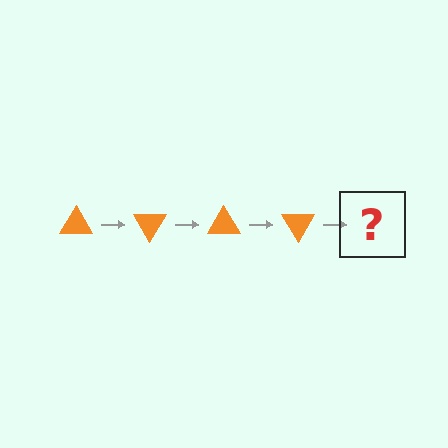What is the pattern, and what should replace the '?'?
The pattern is that the triangle rotates 60 degrees each step. The '?' should be an orange triangle rotated 240 degrees.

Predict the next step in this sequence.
The next step is an orange triangle rotated 240 degrees.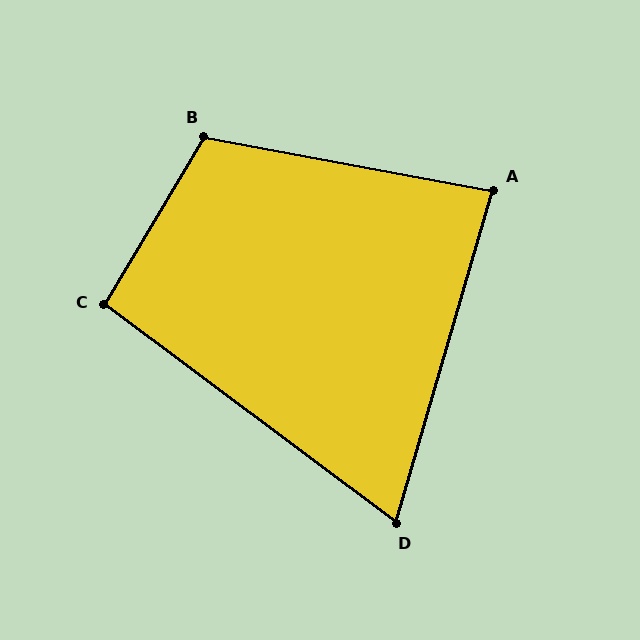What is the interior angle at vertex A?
Approximately 84 degrees (acute).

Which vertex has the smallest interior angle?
D, at approximately 70 degrees.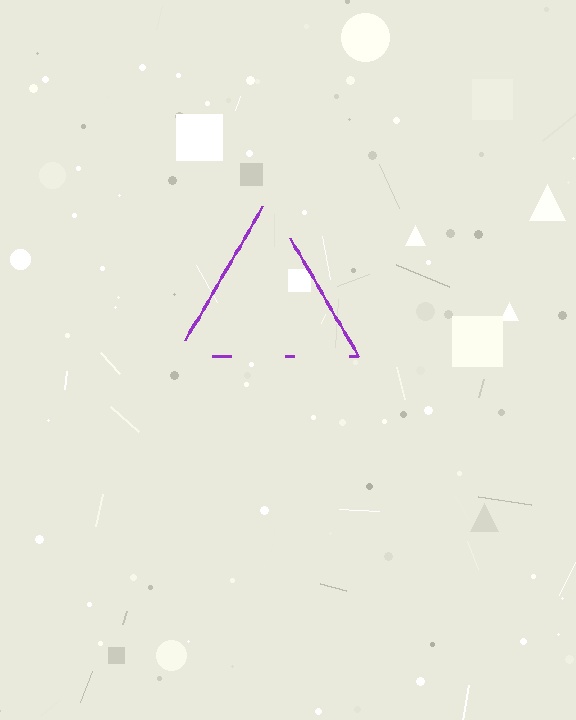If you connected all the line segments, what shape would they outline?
They would outline a triangle.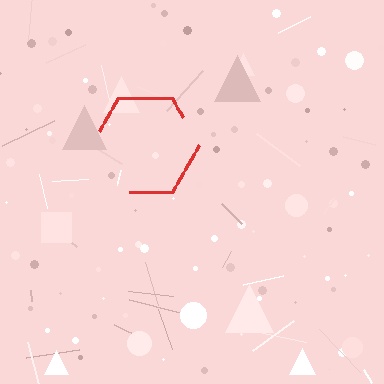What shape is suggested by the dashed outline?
The dashed outline suggests a hexagon.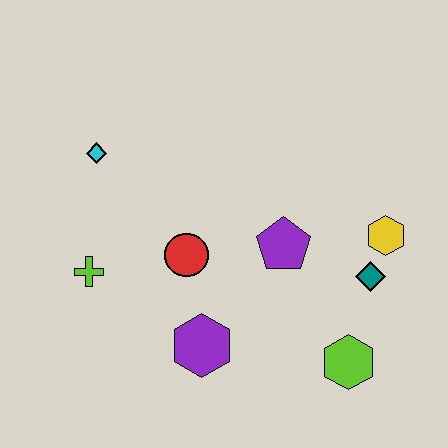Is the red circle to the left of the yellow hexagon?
Yes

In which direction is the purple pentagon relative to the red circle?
The purple pentagon is to the right of the red circle.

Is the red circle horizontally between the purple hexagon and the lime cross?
Yes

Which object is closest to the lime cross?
The red circle is closest to the lime cross.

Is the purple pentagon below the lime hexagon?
No